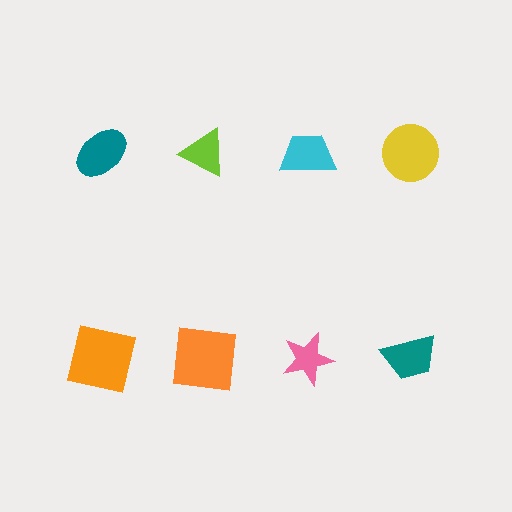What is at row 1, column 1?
A teal ellipse.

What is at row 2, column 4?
A teal trapezoid.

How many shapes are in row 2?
4 shapes.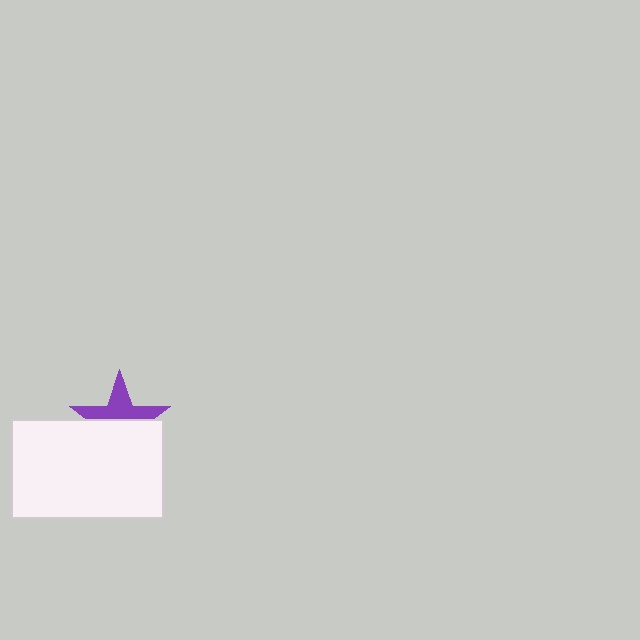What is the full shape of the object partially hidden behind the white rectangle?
The partially hidden object is a purple star.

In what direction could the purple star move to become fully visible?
The purple star could move up. That would shift it out from behind the white rectangle entirely.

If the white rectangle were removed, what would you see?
You would see the complete purple star.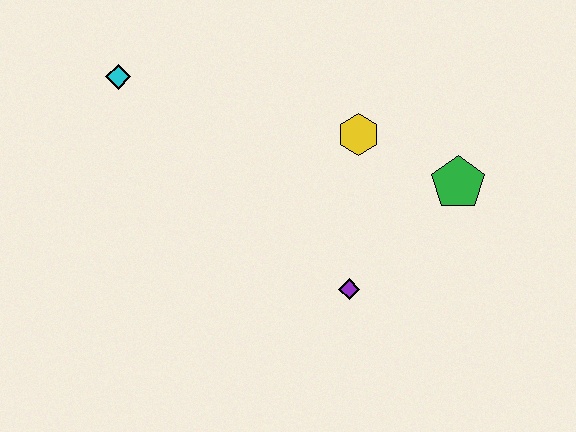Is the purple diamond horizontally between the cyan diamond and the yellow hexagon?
Yes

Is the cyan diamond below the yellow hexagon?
No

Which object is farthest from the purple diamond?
The cyan diamond is farthest from the purple diamond.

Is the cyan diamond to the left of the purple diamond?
Yes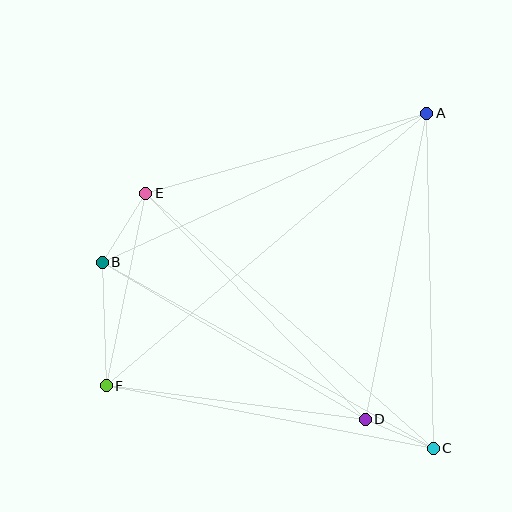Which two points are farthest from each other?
Points A and F are farthest from each other.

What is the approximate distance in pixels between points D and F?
The distance between D and F is approximately 261 pixels.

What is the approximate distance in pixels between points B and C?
The distance between B and C is approximately 380 pixels.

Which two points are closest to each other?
Points C and D are closest to each other.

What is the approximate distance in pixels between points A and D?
The distance between A and D is approximately 312 pixels.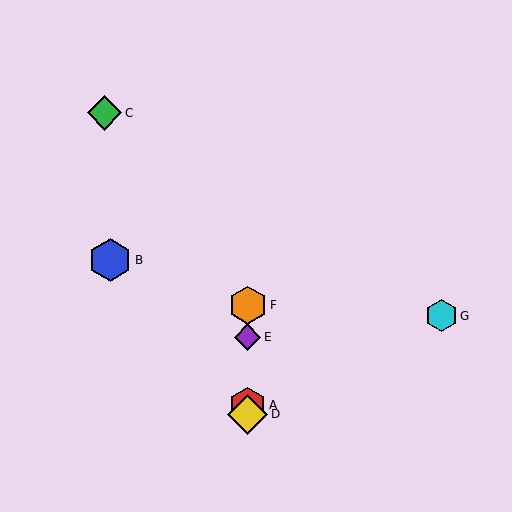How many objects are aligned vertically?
4 objects (A, D, E, F) are aligned vertically.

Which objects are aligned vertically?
Objects A, D, E, F are aligned vertically.